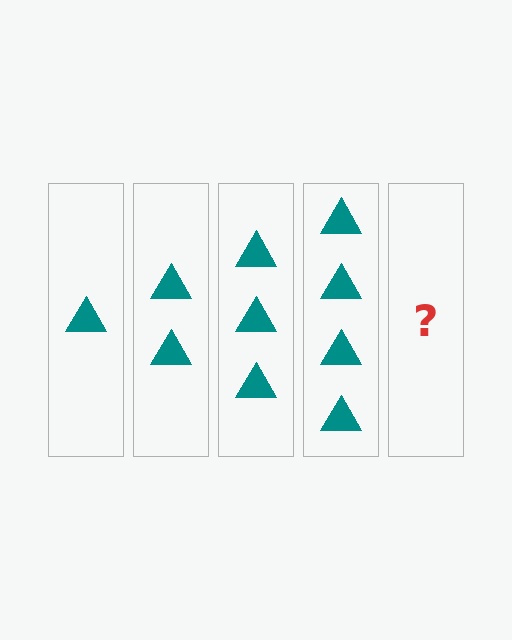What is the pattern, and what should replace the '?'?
The pattern is that each step adds one more triangle. The '?' should be 5 triangles.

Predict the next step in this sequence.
The next step is 5 triangles.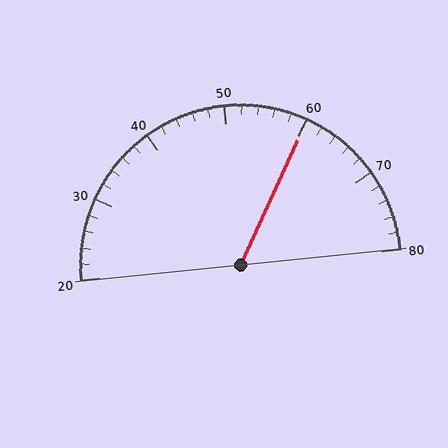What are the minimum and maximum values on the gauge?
The gauge ranges from 20 to 80.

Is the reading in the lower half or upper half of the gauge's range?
The reading is in the upper half of the range (20 to 80).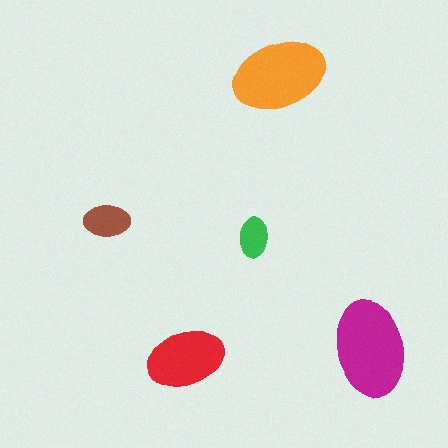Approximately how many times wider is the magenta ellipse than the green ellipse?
About 2.5 times wider.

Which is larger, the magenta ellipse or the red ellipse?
The magenta one.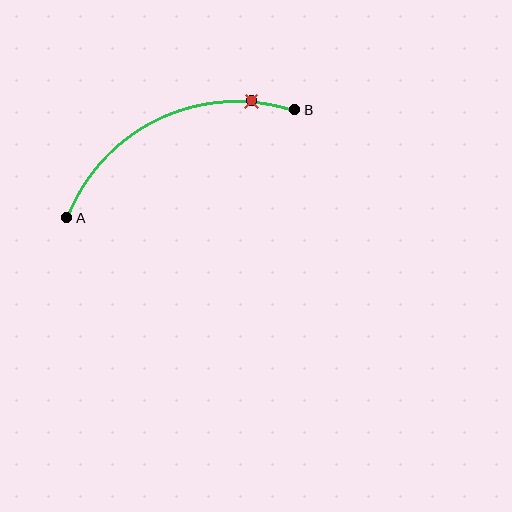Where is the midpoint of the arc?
The arc midpoint is the point on the curve farthest from the straight line joining A and B. It sits above that line.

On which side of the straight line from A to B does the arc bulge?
The arc bulges above the straight line connecting A and B.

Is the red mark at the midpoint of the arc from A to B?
No. The red mark lies on the arc but is closer to endpoint B. The arc midpoint would be at the point on the curve equidistant along the arc from both A and B.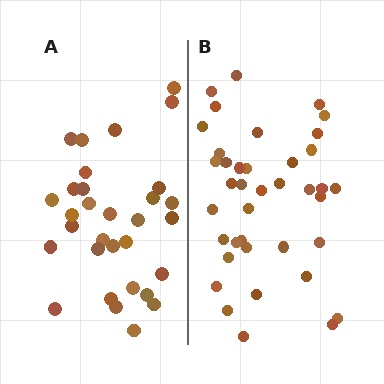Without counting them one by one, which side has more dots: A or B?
Region B (the right region) has more dots.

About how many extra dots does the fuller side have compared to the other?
Region B has roughly 8 or so more dots than region A.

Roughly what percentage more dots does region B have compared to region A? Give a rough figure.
About 25% more.